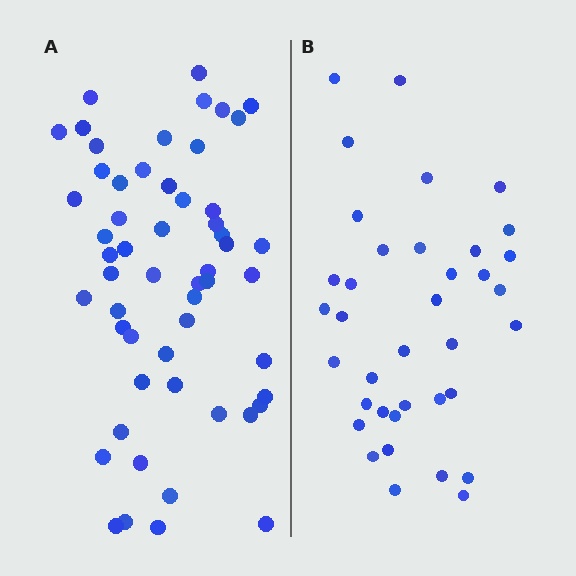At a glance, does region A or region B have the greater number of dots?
Region A (the left region) has more dots.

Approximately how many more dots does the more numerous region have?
Region A has approximately 20 more dots than region B.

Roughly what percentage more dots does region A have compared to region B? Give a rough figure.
About 50% more.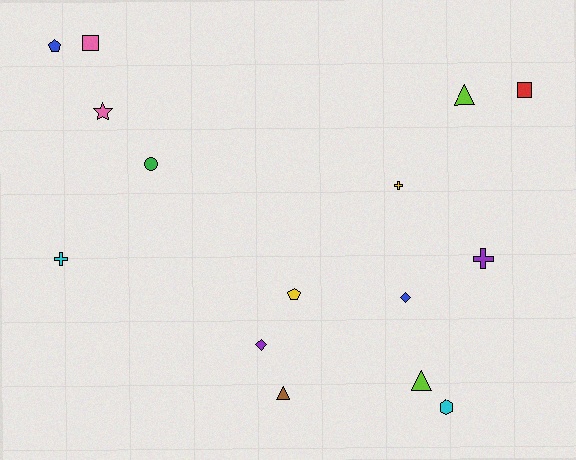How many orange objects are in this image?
There are no orange objects.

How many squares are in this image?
There are 2 squares.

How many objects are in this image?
There are 15 objects.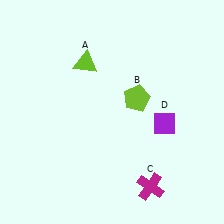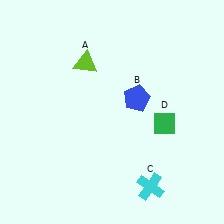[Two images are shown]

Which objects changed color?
B changed from lime to blue. C changed from magenta to cyan. D changed from purple to green.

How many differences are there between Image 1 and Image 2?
There are 3 differences between the two images.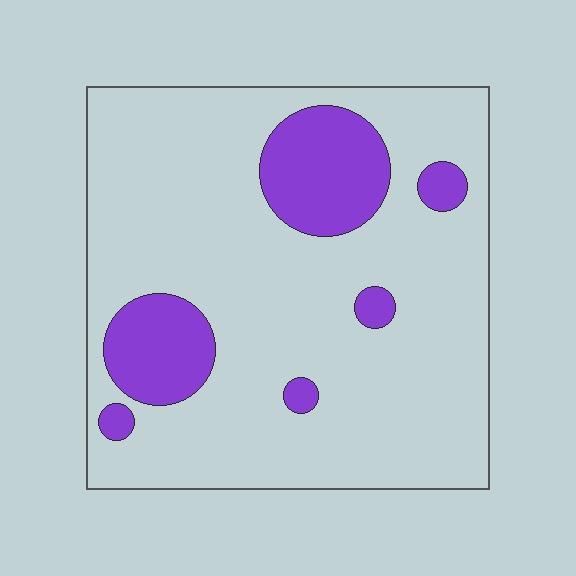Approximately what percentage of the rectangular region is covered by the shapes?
Approximately 20%.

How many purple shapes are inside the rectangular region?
6.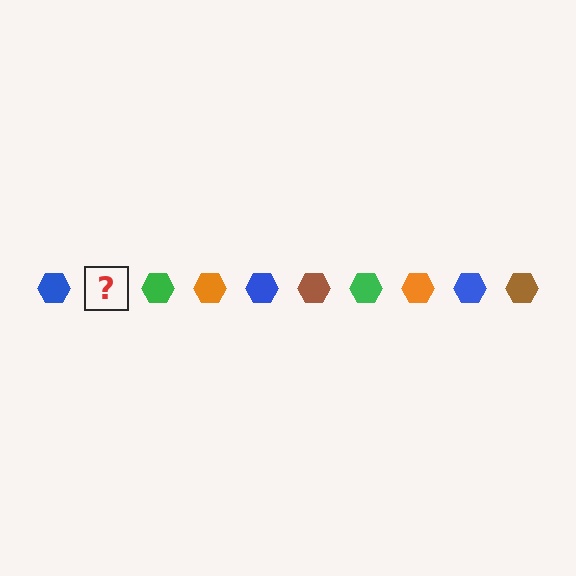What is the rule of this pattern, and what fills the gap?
The rule is that the pattern cycles through blue, brown, green, orange hexagons. The gap should be filled with a brown hexagon.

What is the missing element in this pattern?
The missing element is a brown hexagon.